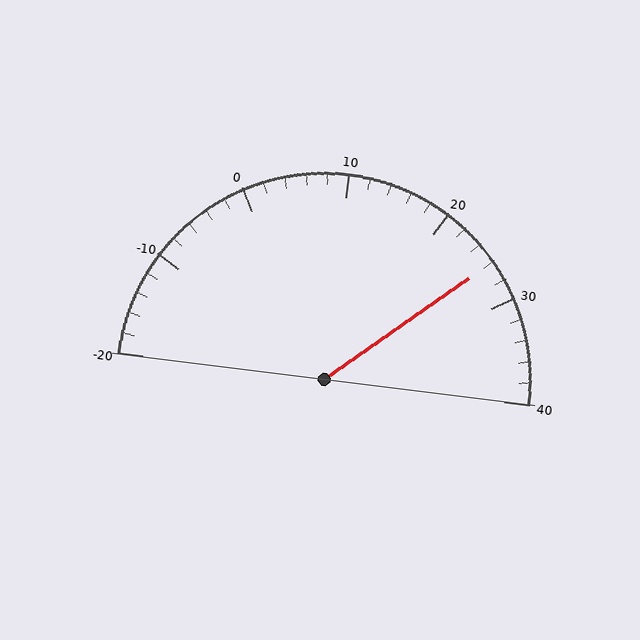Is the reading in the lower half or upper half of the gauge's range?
The reading is in the upper half of the range (-20 to 40).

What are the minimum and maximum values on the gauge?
The gauge ranges from -20 to 40.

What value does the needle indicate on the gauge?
The needle indicates approximately 26.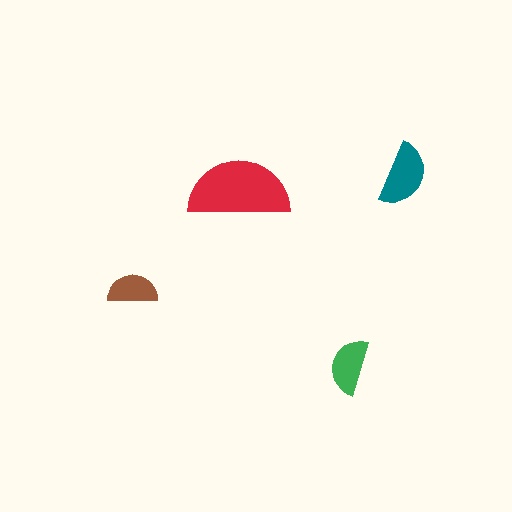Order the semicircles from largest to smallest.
the red one, the teal one, the green one, the brown one.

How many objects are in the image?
There are 4 objects in the image.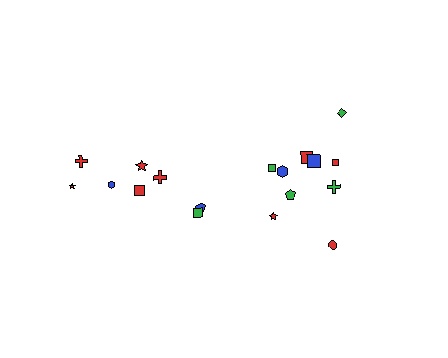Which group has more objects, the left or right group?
The right group.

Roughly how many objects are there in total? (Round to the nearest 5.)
Roughly 20 objects in total.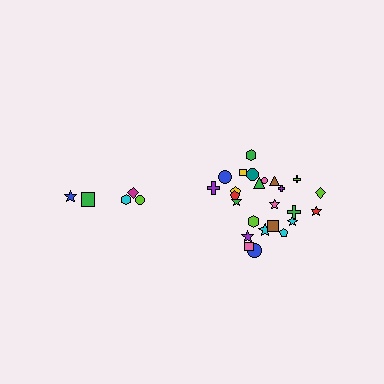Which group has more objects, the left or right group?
The right group.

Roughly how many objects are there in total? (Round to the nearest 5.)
Roughly 30 objects in total.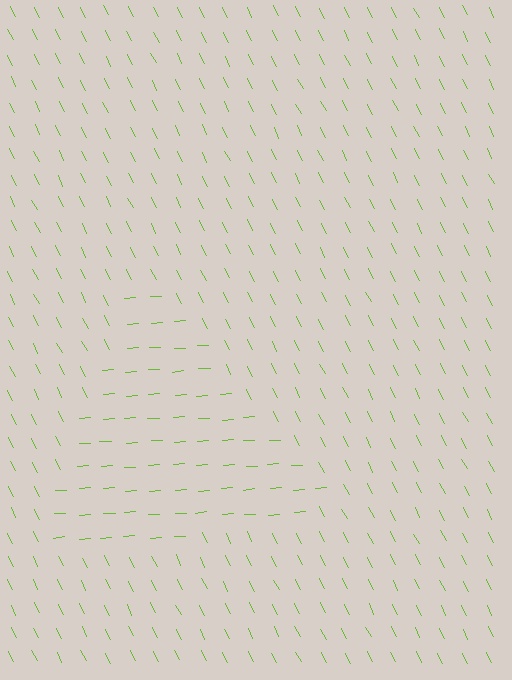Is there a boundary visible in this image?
Yes, there is a texture boundary formed by a change in line orientation.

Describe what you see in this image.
The image is filled with small lime line segments. A triangle region in the image has lines oriented differently from the surrounding lines, creating a visible texture boundary.